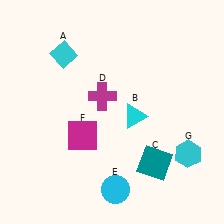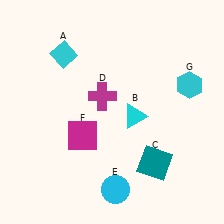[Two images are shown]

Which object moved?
The cyan hexagon (G) moved up.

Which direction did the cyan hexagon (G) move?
The cyan hexagon (G) moved up.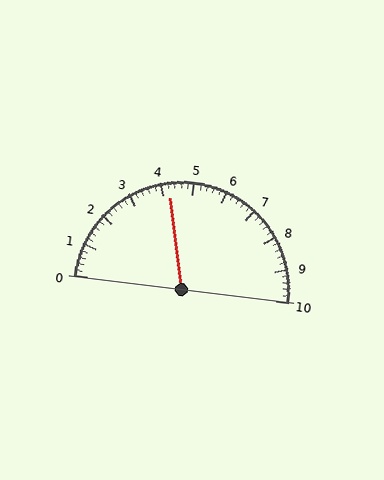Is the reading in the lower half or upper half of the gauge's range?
The reading is in the lower half of the range (0 to 10).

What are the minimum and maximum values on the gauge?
The gauge ranges from 0 to 10.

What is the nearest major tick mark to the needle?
The nearest major tick mark is 4.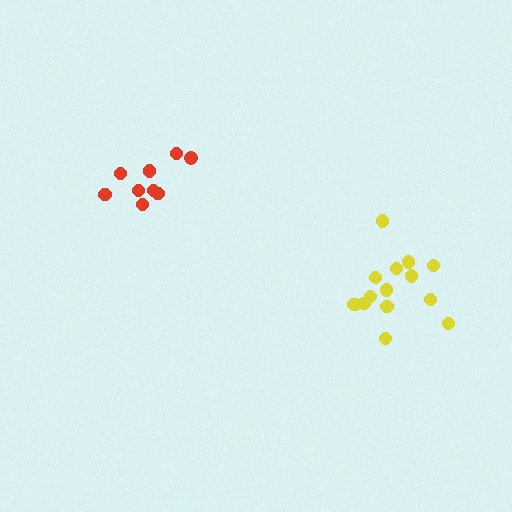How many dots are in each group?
Group 1: 15 dots, Group 2: 9 dots (24 total).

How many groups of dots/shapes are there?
There are 2 groups.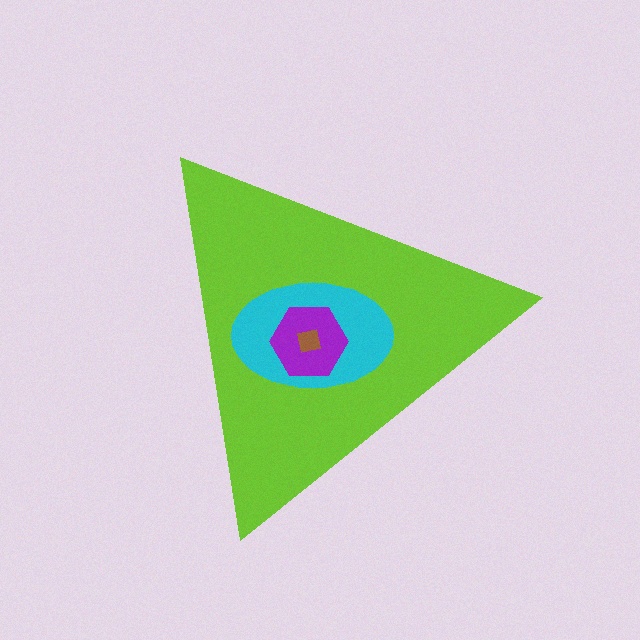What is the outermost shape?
The lime triangle.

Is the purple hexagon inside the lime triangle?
Yes.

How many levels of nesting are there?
4.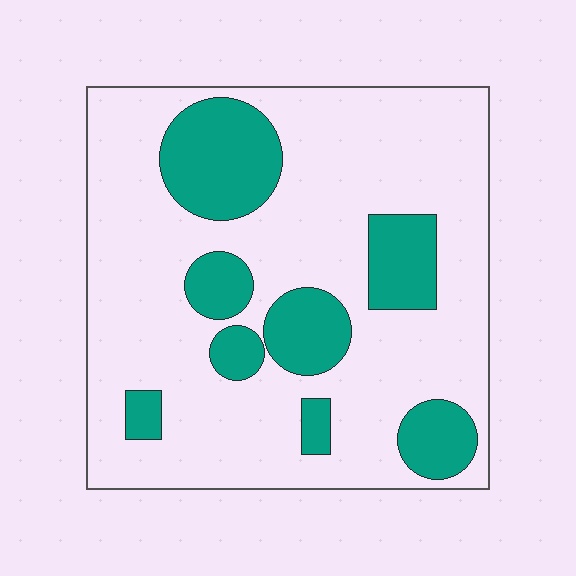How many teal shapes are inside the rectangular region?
8.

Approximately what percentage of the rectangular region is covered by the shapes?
Approximately 25%.